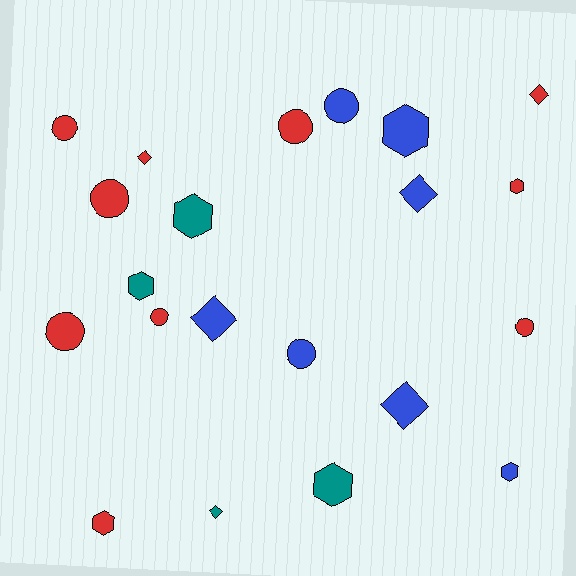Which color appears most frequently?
Red, with 10 objects.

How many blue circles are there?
There are 2 blue circles.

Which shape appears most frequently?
Circle, with 8 objects.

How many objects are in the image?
There are 21 objects.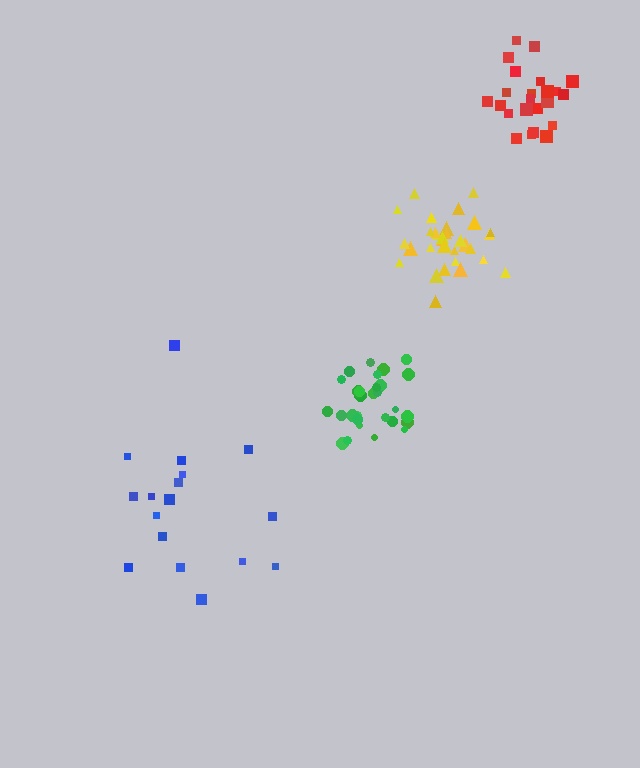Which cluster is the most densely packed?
Green.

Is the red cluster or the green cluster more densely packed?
Green.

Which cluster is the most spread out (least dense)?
Blue.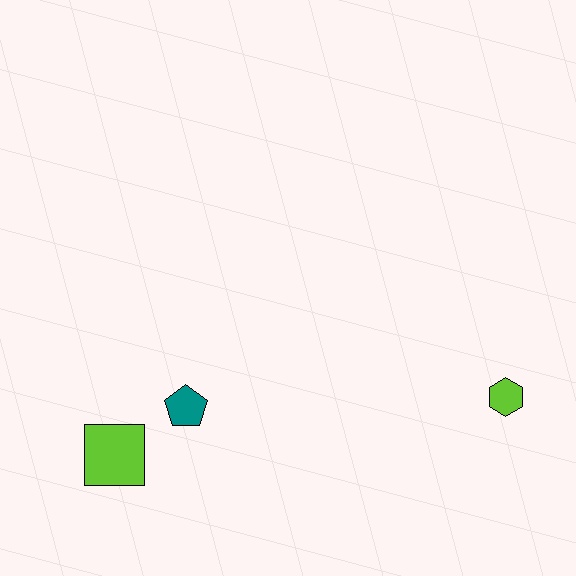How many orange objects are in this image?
There are no orange objects.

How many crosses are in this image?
There are no crosses.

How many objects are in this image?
There are 3 objects.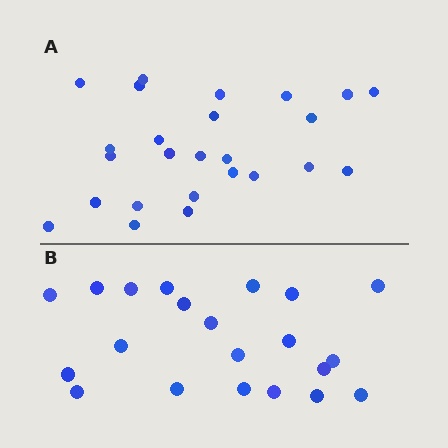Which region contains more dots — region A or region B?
Region A (the top region) has more dots.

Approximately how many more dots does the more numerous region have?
Region A has about 4 more dots than region B.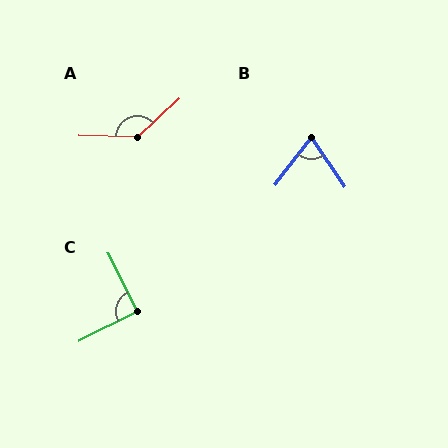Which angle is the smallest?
B, at approximately 71 degrees.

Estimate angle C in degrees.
Approximately 90 degrees.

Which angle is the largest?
A, at approximately 135 degrees.